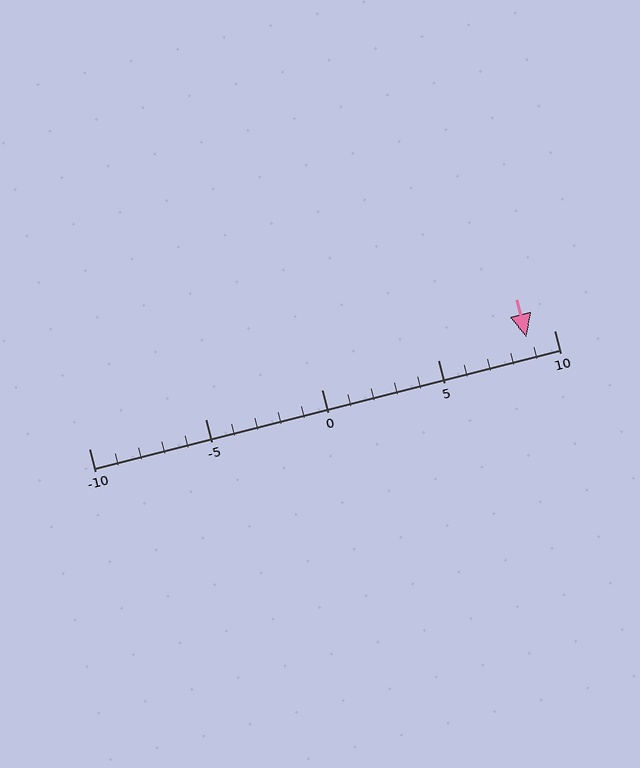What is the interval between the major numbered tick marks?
The major tick marks are spaced 5 units apart.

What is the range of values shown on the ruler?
The ruler shows values from -10 to 10.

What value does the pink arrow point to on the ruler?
The pink arrow points to approximately 9.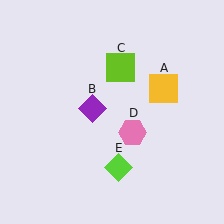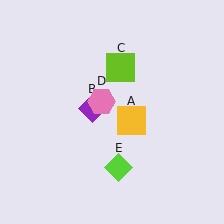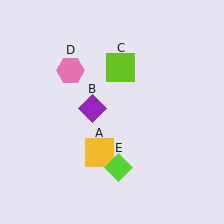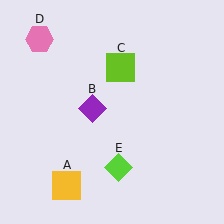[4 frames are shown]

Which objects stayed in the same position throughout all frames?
Purple diamond (object B) and lime square (object C) and lime diamond (object E) remained stationary.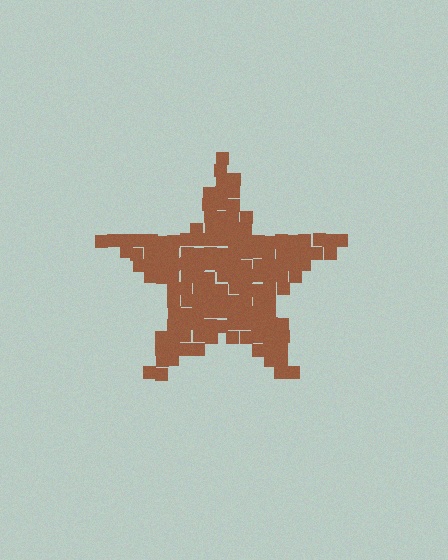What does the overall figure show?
The overall figure shows a star.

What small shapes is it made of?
It is made of small squares.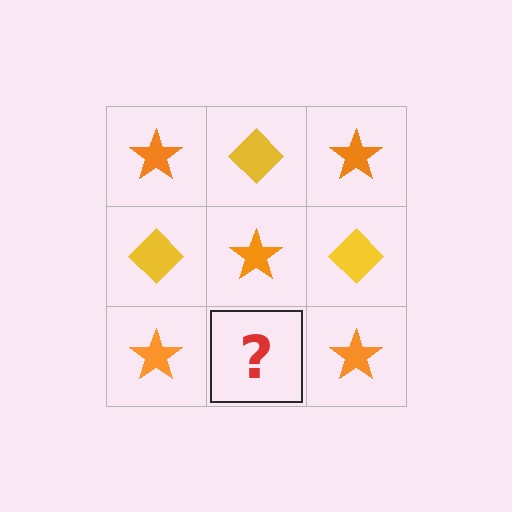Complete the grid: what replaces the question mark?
The question mark should be replaced with a yellow diamond.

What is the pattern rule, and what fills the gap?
The rule is that it alternates orange star and yellow diamond in a checkerboard pattern. The gap should be filled with a yellow diamond.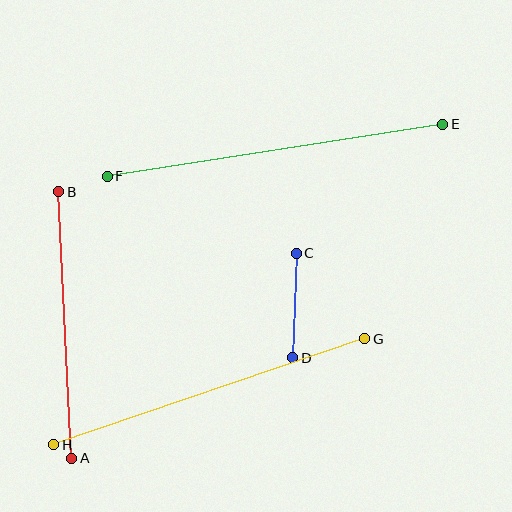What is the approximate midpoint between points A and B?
The midpoint is at approximately (65, 325) pixels.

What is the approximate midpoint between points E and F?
The midpoint is at approximately (275, 150) pixels.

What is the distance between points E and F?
The distance is approximately 340 pixels.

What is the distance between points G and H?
The distance is approximately 329 pixels.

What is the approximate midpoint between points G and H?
The midpoint is at approximately (209, 392) pixels.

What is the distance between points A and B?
The distance is approximately 267 pixels.